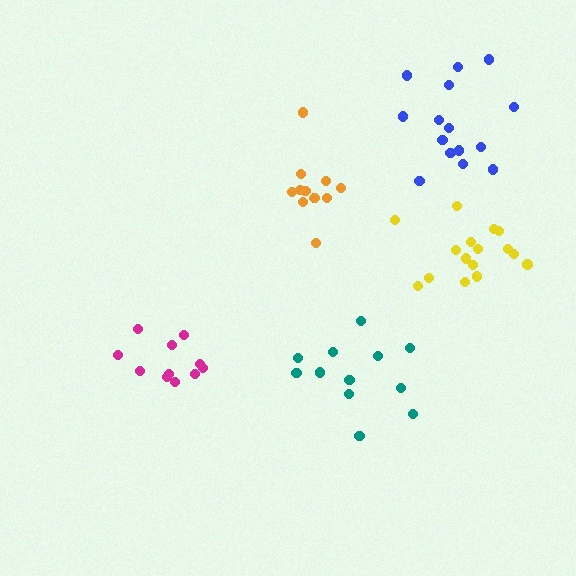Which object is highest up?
The blue cluster is topmost.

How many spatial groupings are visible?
There are 5 spatial groupings.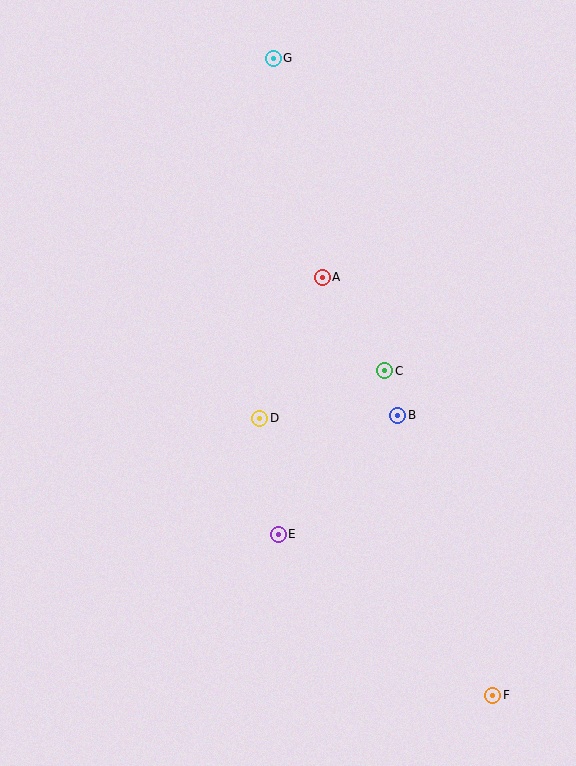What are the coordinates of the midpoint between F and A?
The midpoint between F and A is at (407, 486).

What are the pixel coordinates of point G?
Point G is at (273, 58).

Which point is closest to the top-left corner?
Point G is closest to the top-left corner.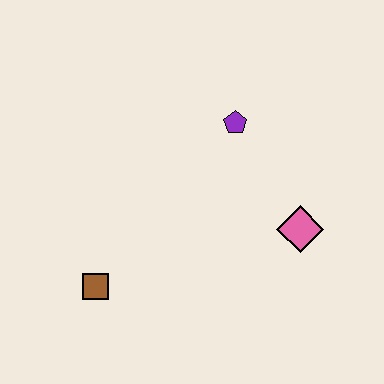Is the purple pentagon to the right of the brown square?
Yes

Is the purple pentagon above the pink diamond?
Yes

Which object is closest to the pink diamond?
The purple pentagon is closest to the pink diamond.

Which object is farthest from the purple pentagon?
The brown square is farthest from the purple pentagon.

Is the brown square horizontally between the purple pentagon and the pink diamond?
No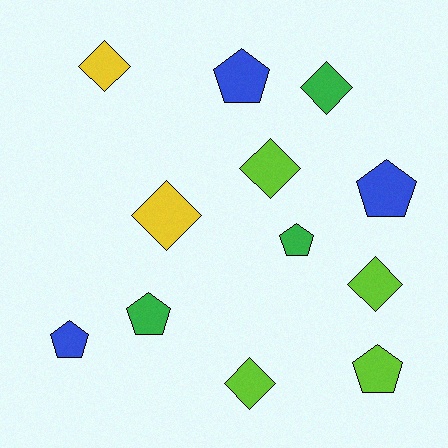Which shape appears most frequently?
Diamond, with 6 objects.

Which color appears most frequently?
Lime, with 4 objects.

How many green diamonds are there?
There is 1 green diamond.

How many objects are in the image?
There are 12 objects.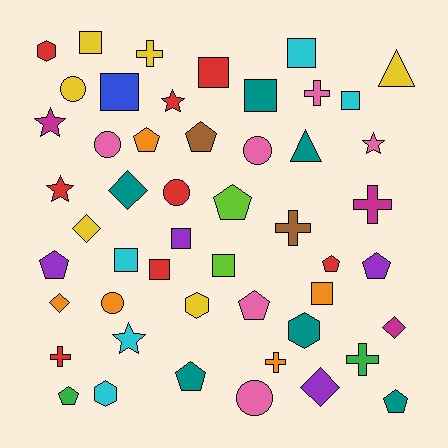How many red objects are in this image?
There are 8 red objects.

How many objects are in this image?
There are 50 objects.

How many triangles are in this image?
There are 2 triangles.